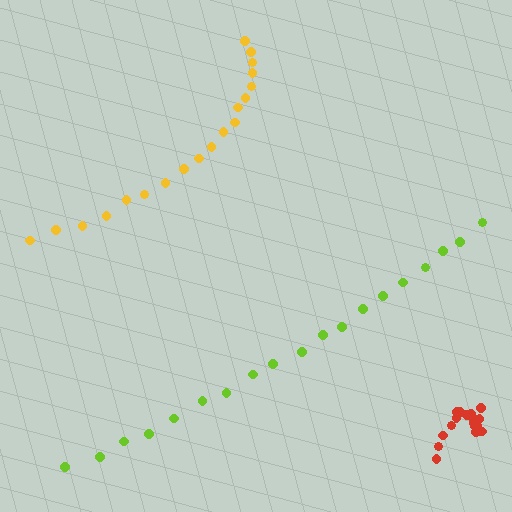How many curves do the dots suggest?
There are 3 distinct paths.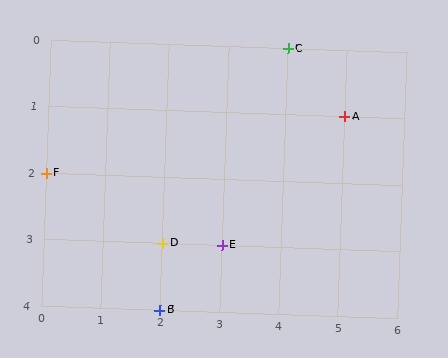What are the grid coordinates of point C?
Point C is at grid coordinates (4, 0).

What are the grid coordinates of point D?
Point D is at grid coordinates (2, 3).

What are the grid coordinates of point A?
Point A is at grid coordinates (5, 1).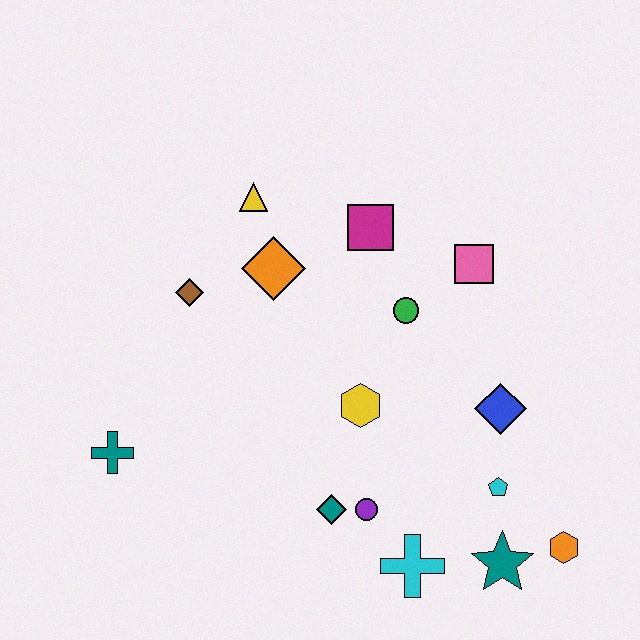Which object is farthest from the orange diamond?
The orange hexagon is farthest from the orange diamond.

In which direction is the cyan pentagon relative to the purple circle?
The cyan pentagon is to the right of the purple circle.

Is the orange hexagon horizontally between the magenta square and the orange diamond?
No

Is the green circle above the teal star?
Yes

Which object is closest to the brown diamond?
The orange diamond is closest to the brown diamond.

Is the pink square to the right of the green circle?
Yes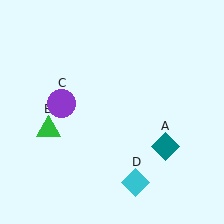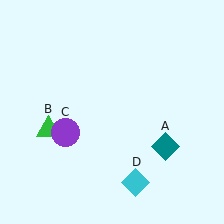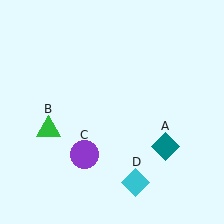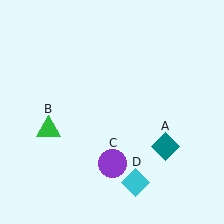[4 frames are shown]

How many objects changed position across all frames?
1 object changed position: purple circle (object C).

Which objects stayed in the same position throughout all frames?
Teal diamond (object A) and green triangle (object B) and cyan diamond (object D) remained stationary.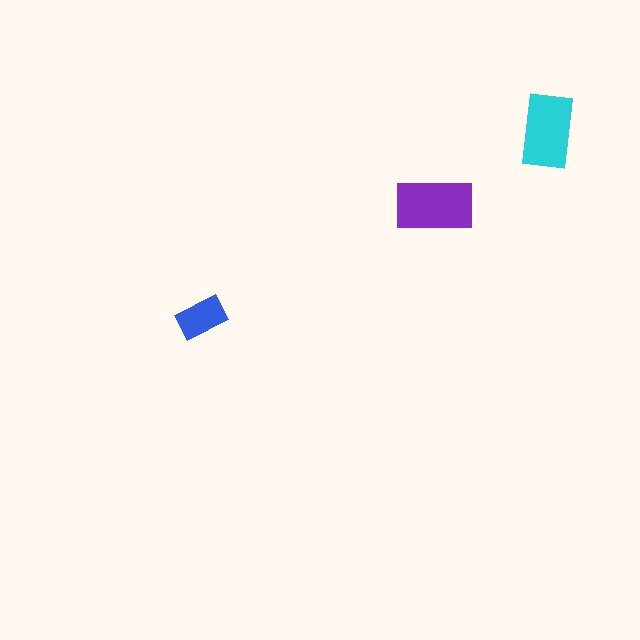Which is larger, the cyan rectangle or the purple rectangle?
The purple one.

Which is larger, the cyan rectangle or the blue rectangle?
The cyan one.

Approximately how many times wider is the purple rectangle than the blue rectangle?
About 1.5 times wider.